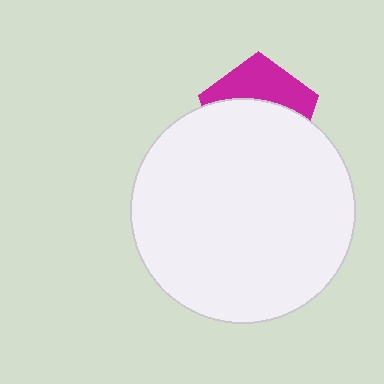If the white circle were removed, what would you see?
You would see the complete magenta pentagon.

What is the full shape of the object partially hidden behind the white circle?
The partially hidden object is a magenta pentagon.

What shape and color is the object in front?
The object in front is a white circle.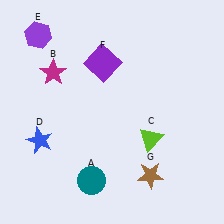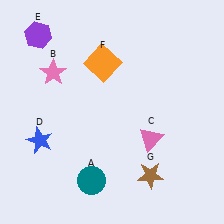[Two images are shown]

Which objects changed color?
B changed from magenta to pink. C changed from lime to pink. F changed from purple to orange.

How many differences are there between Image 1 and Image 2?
There are 3 differences between the two images.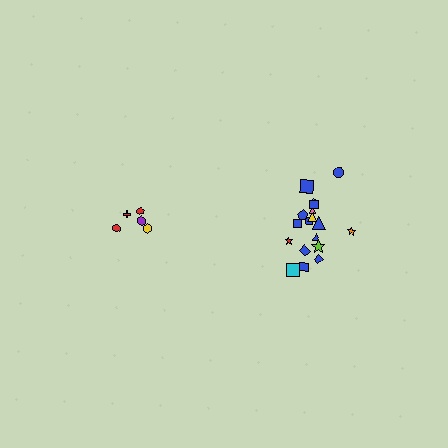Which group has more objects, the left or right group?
The right group.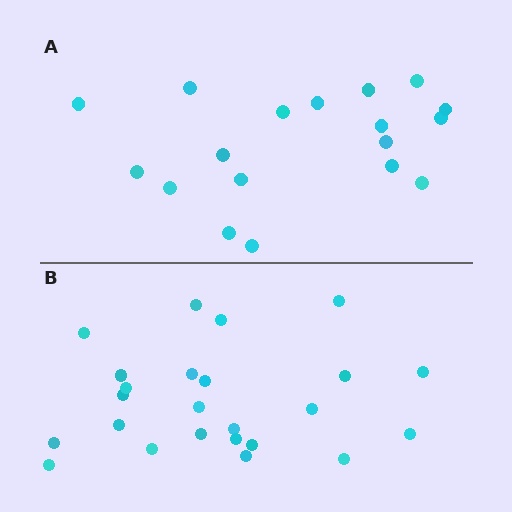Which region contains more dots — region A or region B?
Region B (the bottom region) has more dots.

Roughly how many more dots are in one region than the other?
Region B has about 6 more dots than region A.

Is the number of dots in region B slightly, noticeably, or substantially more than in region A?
Region B has noticeably more, but not dramatically so. The ratio is roughly 1.3 to 1.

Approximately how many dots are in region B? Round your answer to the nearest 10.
About 20 dots. (The exact count is 24, which rounds to 20.)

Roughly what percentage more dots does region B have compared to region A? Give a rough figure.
About 35% more.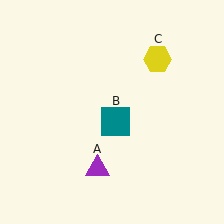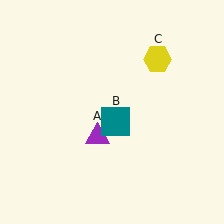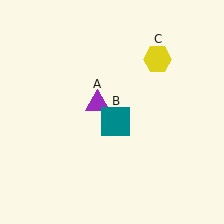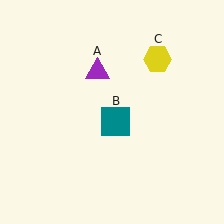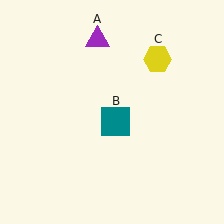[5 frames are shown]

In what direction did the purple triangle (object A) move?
The purple triangle (object A) moved up.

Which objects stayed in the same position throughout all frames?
Teal square (object B) and yellow hexagon (object C) remained stationary.